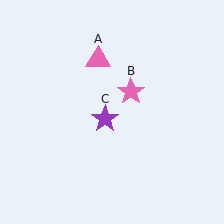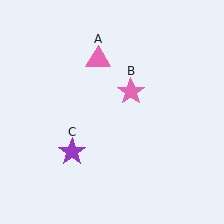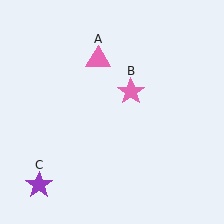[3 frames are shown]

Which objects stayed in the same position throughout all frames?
Pink triangle (object A) and pink star (object B) remained stationary.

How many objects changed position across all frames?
1 object changed position: purple star (object C).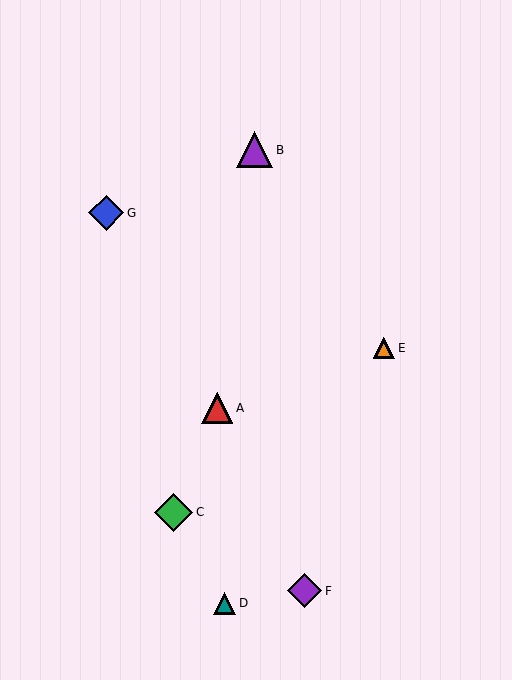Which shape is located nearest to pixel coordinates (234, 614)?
The teal triangle (labeled D) at (224, 603) is nearest to that location.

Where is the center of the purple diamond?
The center of the purple diamond is at (305, 591).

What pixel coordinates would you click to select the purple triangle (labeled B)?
Click at (254, 150) to select the purple triangle B.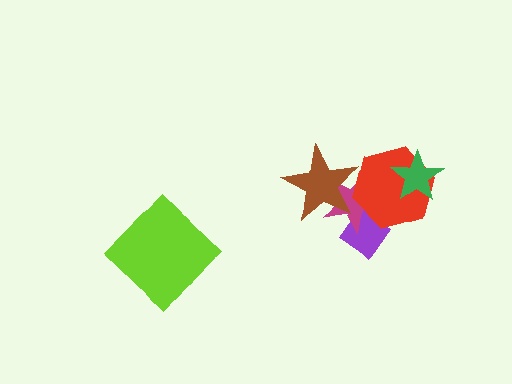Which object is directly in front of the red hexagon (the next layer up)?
The brown star is directly in front of the red hexagon.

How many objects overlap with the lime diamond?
0 objects overlap with the lime diamond.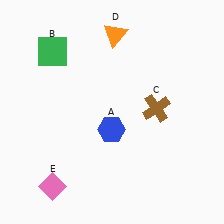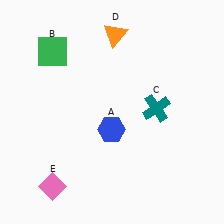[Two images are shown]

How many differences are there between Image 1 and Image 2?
There is 1 difference between the two images.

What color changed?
The cross (C) changed from brown in Image 1 to teal in Image 2.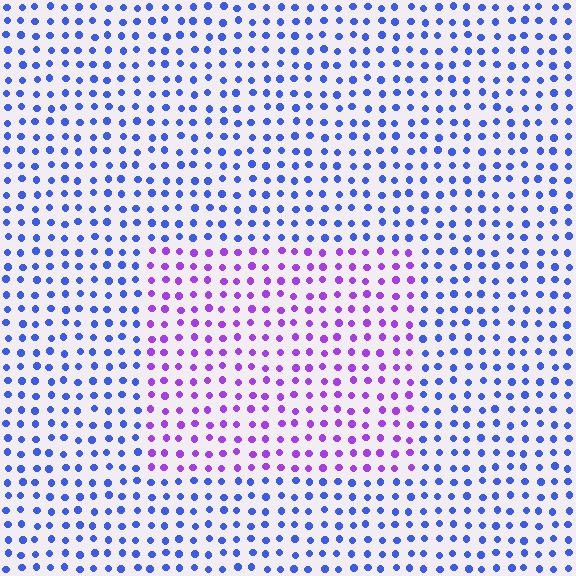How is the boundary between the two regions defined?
The boundary is defined purely by a slight shift in hue (about 49 degrees). Spacing, size, and orientation are identical on both sides.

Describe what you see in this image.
The image is filled with small blue elements in a uniform arrangement. A rectangle-shaped region is visible where the elements are tinted to a slightly different hue, forming a subtle color boundary.